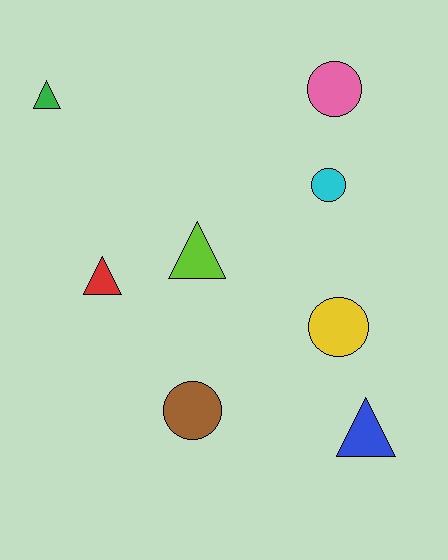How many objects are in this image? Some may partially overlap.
There are 8 objects.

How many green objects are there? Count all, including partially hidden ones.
There is 1 green object.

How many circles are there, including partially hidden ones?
There are 4 circles.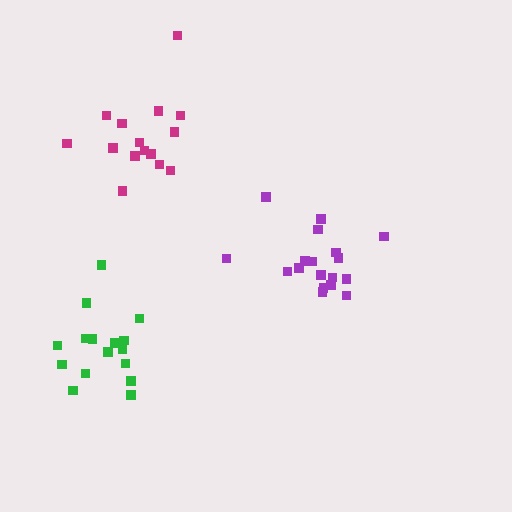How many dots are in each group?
Group 1: 18 dots, Group 2: 16 dots, Group 3: 15 dots (49 total).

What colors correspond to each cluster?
The clusters are colored: purple, green, magenta.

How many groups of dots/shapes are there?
There are 3 groups.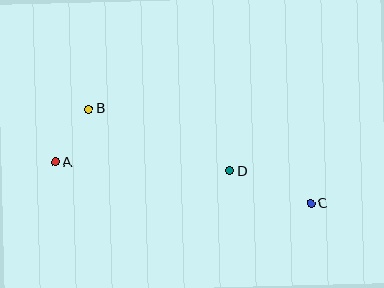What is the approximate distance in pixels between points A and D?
The distance between A and D is approximately 174 pixels.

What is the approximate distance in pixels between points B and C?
The distance between B and C is approximately 241 pixels.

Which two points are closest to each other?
Points A and B are closest to each other.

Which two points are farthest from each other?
Points A and C are farthest from each other.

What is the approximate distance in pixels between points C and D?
The distance between C and D is approximately 87 pixels.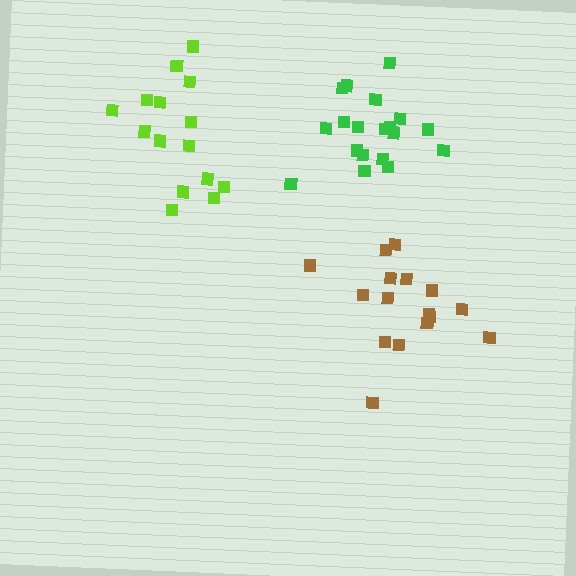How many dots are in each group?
Group 1: 15 dots, Group 2: 19 dots, Group 3: 16 dots (50 total).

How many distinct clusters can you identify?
There are 3 distinct clusters.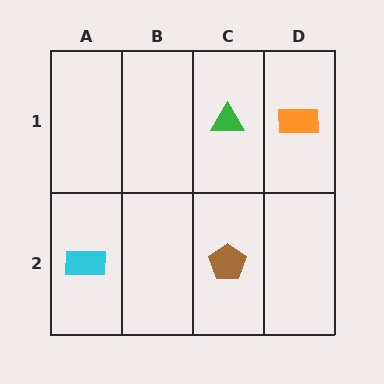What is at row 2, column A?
A cyan rectangle.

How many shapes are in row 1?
2 shapes.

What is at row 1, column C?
A green triangle.